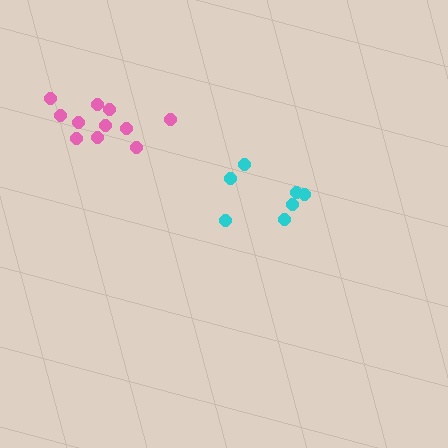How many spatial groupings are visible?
There are 2 spatial groupings.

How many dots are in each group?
Group 1: 7 dots, Group 2: 11 dots (18 total).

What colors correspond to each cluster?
The clusters are colored: cyan, pink.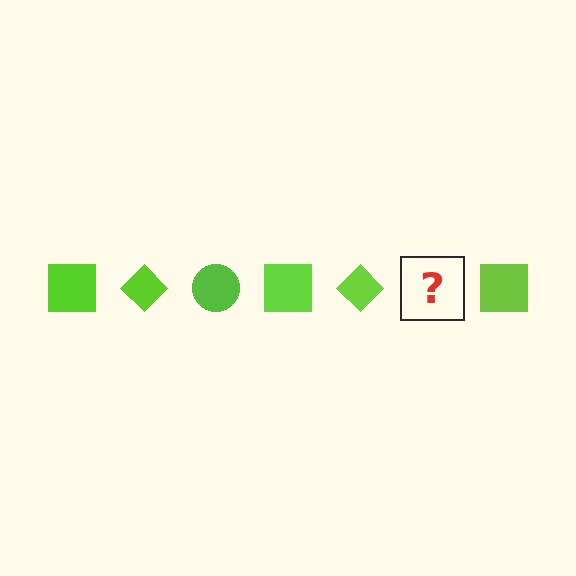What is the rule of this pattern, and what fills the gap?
The rule is that the pattern cycles through square, diamond, circle shapes in lime. The gap should be filled with a lime circle.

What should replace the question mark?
The question mark should be replaced with a lime circle.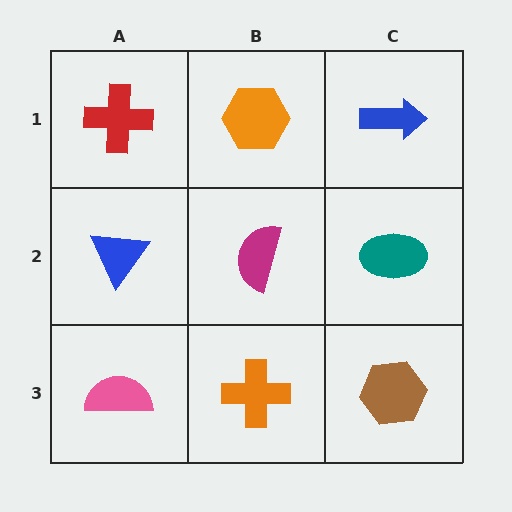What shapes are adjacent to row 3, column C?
A teal ellipse (row 2, column C), an orange cross (row 3, column B).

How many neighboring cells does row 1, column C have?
2.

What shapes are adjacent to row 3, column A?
A blue triangle (row 2, column A), an orange cross (row 3, column B).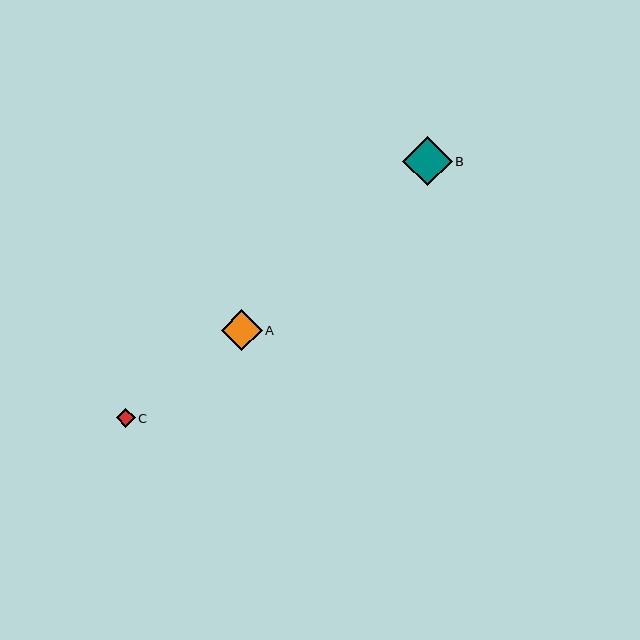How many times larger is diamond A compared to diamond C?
Diamond A is approximately 2.2 times the size of diamond C.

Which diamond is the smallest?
Diamond C is the smallest with a size of approximately 19 pixels.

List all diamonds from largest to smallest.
From largest to smallest: B, A, C.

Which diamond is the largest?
Diamond B is the largest with a size of approximately 50 pixels.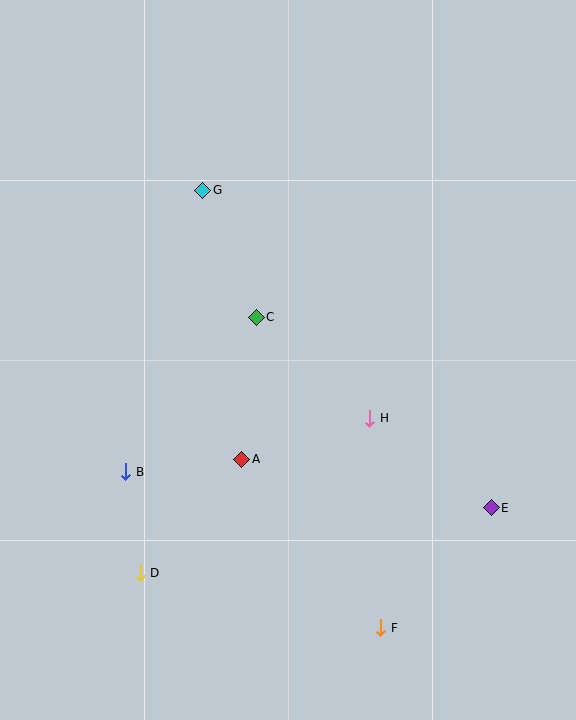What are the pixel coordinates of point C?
Point C is at (256, 317).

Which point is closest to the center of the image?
Point C at (256, 317) is closest to the center.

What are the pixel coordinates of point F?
Point F is at (381, 628).